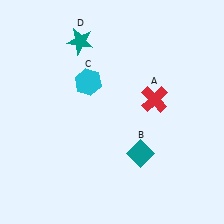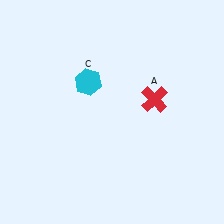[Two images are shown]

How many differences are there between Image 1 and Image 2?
There are 2 differences between the two images.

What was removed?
The teal star (D), the teal diamond (B) were removed in Image 2.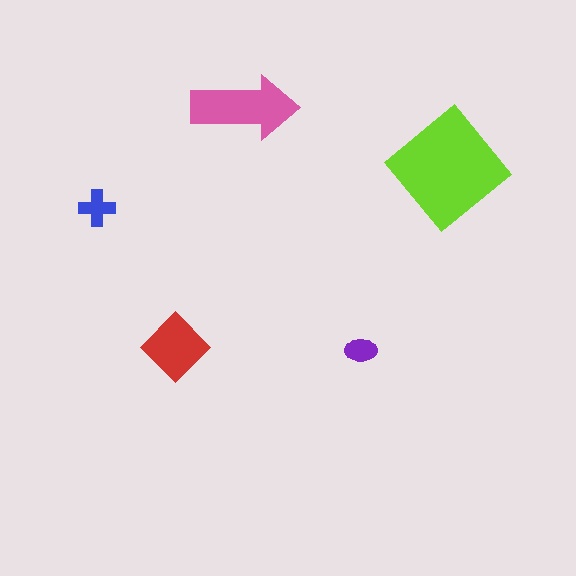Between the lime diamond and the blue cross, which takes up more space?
The lime diamond.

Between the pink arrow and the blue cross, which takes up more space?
The pink arrow.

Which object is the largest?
The lime diamond.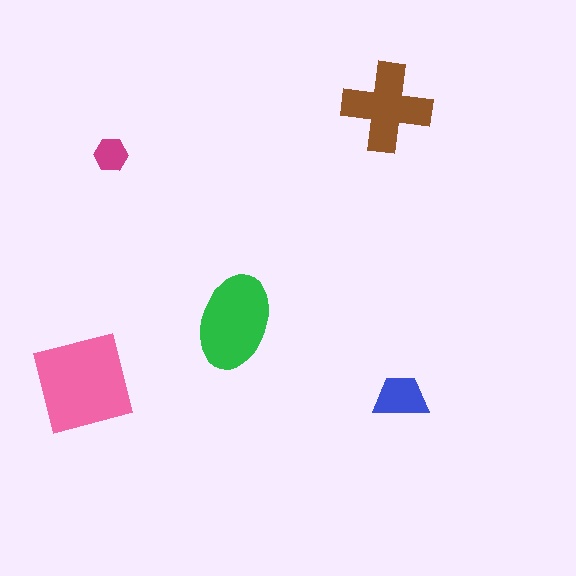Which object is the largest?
The pink square.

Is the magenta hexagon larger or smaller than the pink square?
Smaller.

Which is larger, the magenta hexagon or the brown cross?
The brown cross.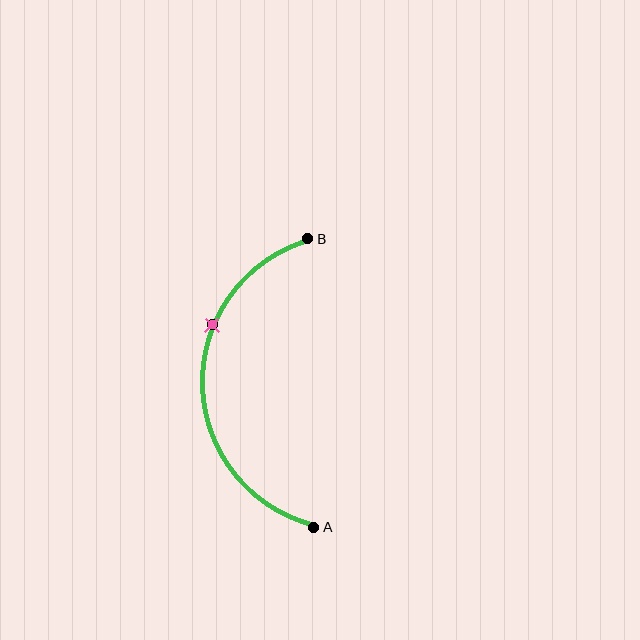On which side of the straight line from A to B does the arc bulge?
The arc bulges to the left of the straight line connecting A and B.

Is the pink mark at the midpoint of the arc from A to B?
No. The pink mark lies on the arc but is closer to endpoint B. The arc midpoint would be at the point on the curve equidistant along the arc from both A and B.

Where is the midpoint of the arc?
The arc midpoint is the point on the curve farthest from the straight line joining A and B. It sits to the left of that line.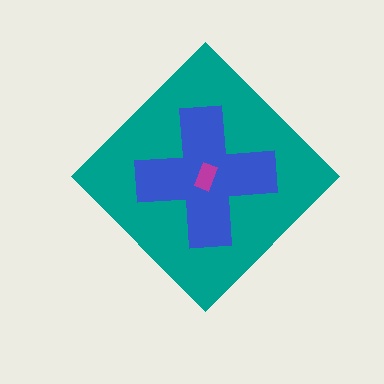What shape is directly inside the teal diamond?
The blue cross.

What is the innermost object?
The magenta rectangle.